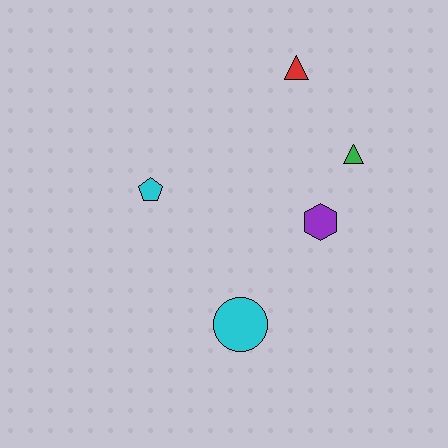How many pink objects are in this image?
There are no pink objects.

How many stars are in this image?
There are no stars.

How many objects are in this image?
There are 5 objects.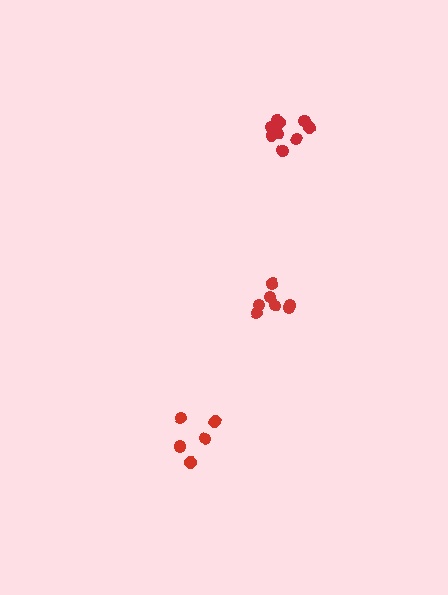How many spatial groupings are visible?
There are 3 spatial groupings.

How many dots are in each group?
Group 1: 5 dots, Group 2: 9 dots, Group 3: 7 dots (21 total).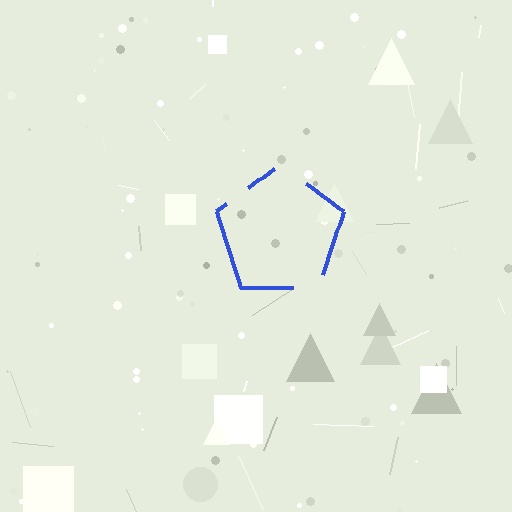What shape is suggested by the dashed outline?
The dashed outline suggests a pentagon.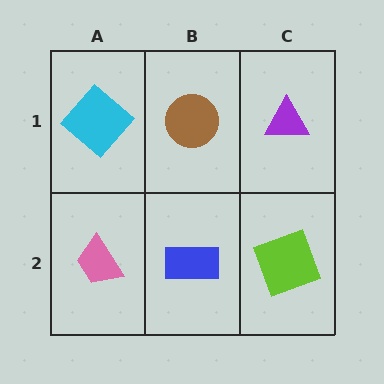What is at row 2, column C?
A lime square.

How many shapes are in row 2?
3 shapes.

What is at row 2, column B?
A blue rectangle.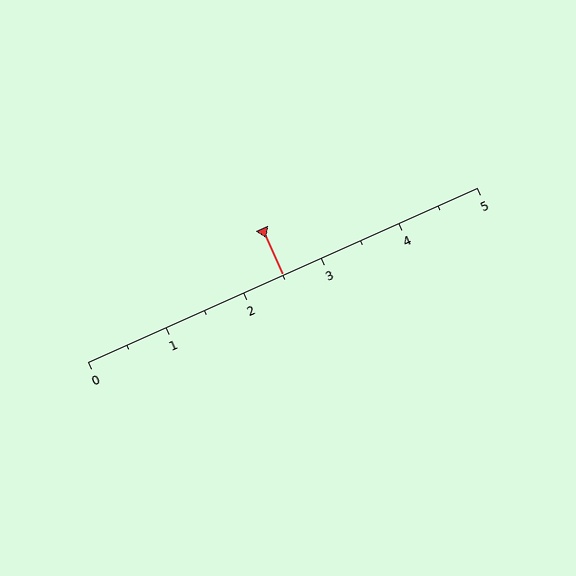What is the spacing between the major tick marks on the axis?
The major ticks are spaced 1 apart.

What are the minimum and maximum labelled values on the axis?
The axis runs from 0 to 5.